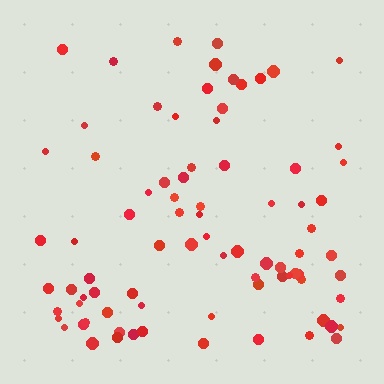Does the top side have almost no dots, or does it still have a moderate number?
Still a moderate number, just noticeably fewer than the bottom.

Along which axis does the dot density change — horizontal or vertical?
Vertical.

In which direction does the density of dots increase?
From top to bottom, with the bottom side densest.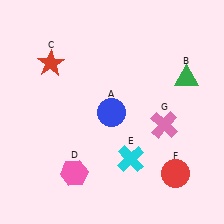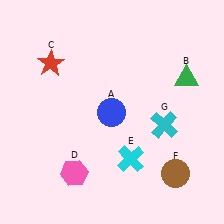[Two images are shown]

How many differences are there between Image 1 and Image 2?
There are 2 differences between the two images.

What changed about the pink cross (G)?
In Image 1, G is pink. In Image 2, it changed to cyan.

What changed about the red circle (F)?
In Image 1, F is red. In Image 2, it changed to brown.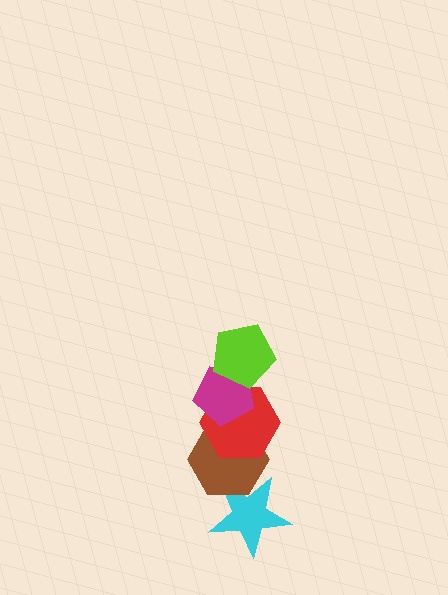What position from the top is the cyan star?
The cyan star is 5th from the top.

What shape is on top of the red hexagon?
The magenta pentagon is on top of the red hexagon.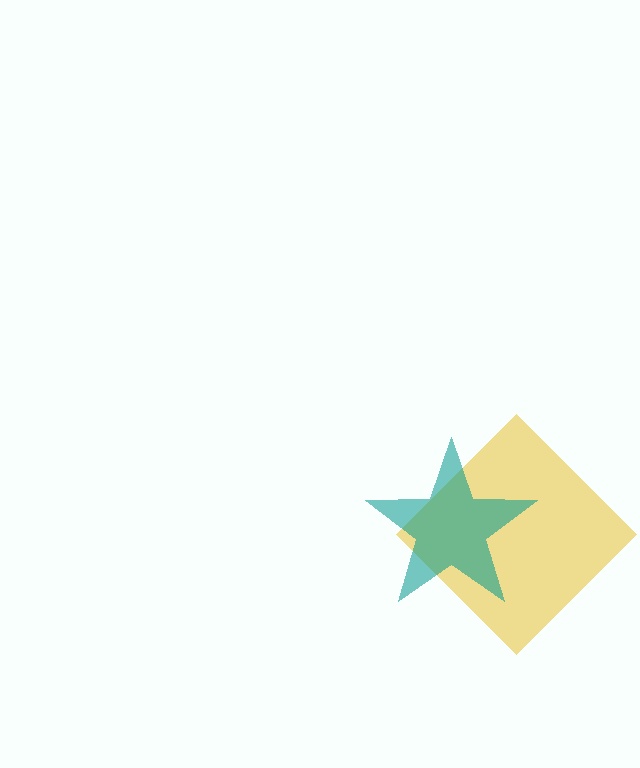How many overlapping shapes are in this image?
There are 2 overlapping shapes in the image.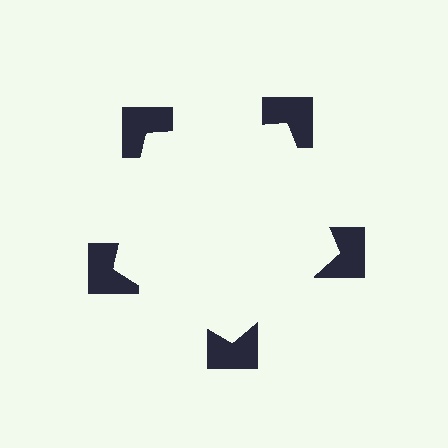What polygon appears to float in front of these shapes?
An illusory pentagon — its edges are inferred from the aligned wedge cuts in the notched squares, not physically drawn.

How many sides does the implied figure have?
5 sides.